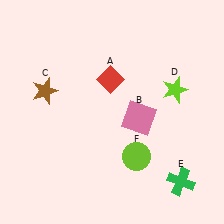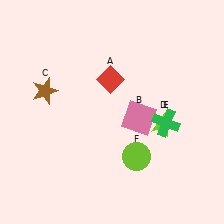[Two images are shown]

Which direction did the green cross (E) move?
The green cross (E) moved up.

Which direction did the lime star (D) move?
The lime star (D) moved down.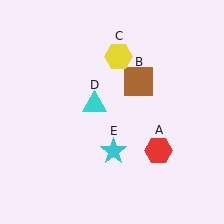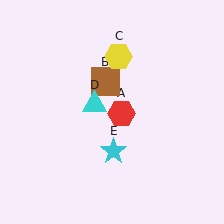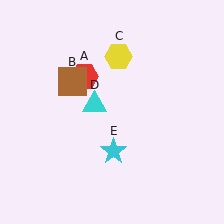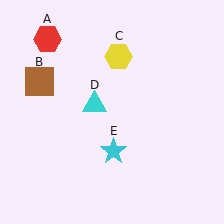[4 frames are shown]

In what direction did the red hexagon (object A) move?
The red hexagon (object A) moved up and to the left.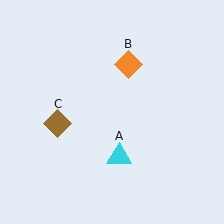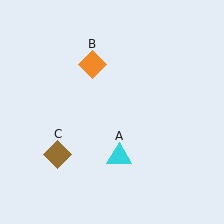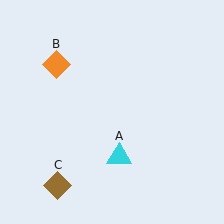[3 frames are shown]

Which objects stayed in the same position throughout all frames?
Cyan triangle (object A) remained stationary.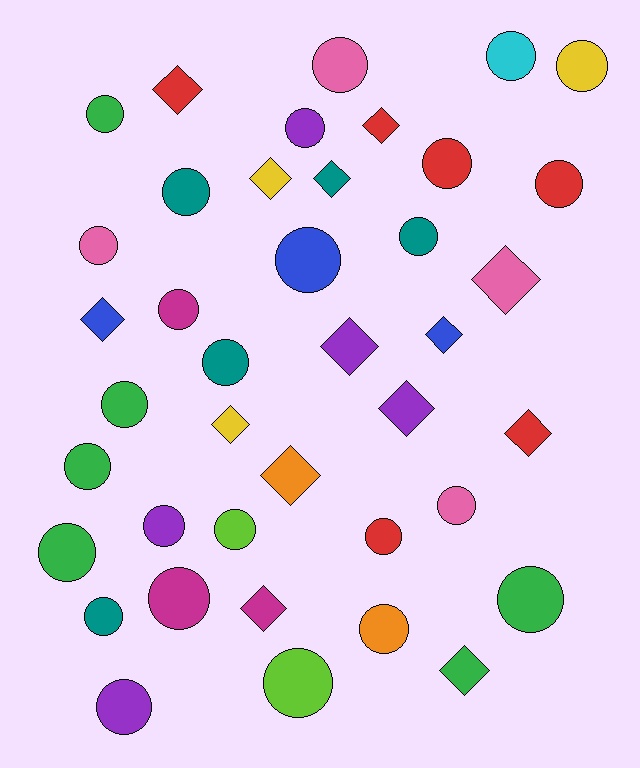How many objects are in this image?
There are 40 objects.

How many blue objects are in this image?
There are 3 blue objects.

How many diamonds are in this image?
There are 14 diamonds.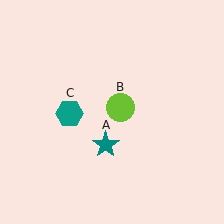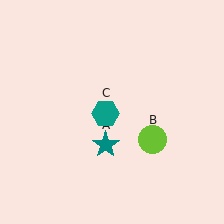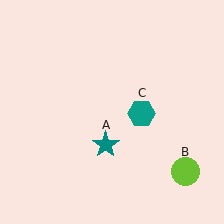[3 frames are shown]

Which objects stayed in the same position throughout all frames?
Teal star (object A) remained stationary.